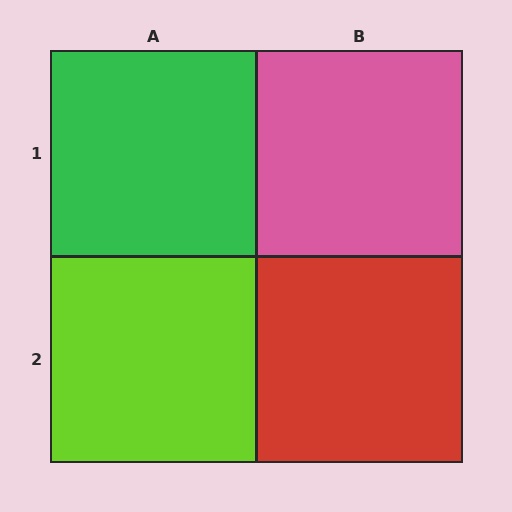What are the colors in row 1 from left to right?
Green, pink.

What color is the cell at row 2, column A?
Lime.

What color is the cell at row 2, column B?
Red.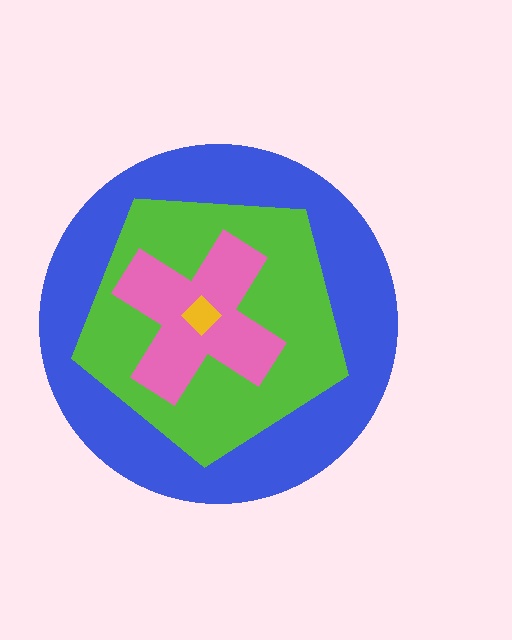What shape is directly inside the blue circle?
The lime pentagon.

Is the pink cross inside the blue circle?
Yes.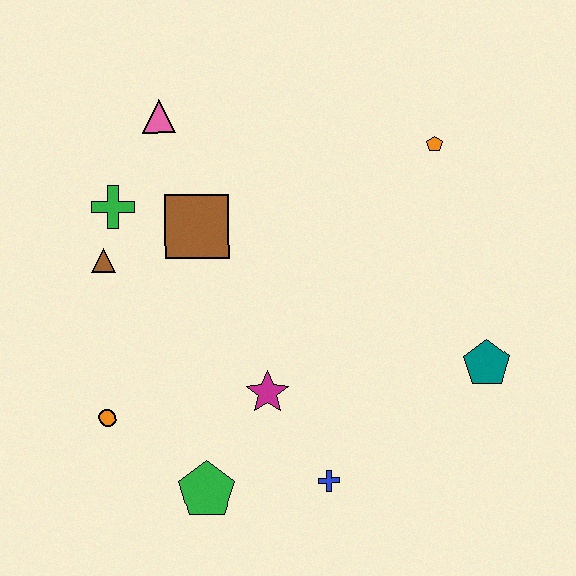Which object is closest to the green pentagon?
The magenta star is closest to the green pentagon.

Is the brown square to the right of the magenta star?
No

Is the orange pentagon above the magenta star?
Yes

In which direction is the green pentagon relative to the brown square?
The green pentagon is below the brown square.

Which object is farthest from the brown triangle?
The teal pentagon is farthest from the brown triangle.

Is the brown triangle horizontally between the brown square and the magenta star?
No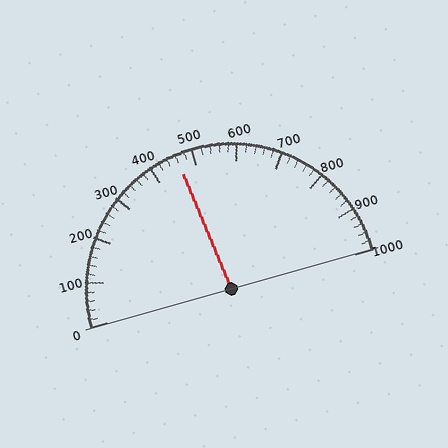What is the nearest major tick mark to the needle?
The nearest major tick mark is 500.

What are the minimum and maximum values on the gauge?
The gauge ranges from 0 to 1000.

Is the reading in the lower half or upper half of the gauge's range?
The reading is in the lower half of the range (0 to 1000).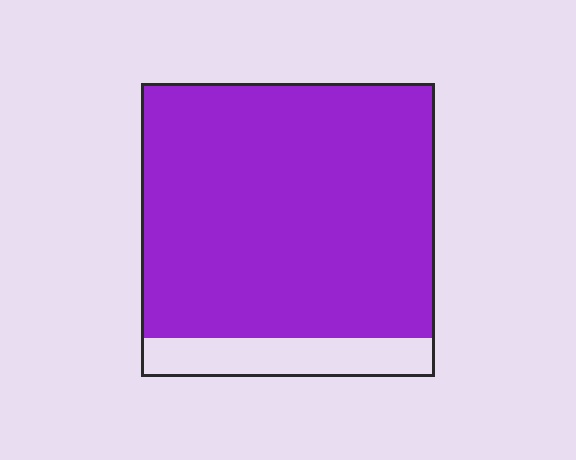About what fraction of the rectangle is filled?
About seven eighths (7/8).